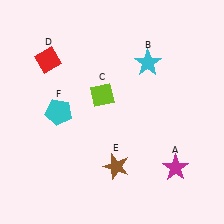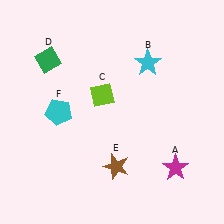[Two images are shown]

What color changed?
The diamond (D) changed from red in Image 1 to green in Image 2.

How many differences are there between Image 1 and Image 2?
There is 1 difference between the two images.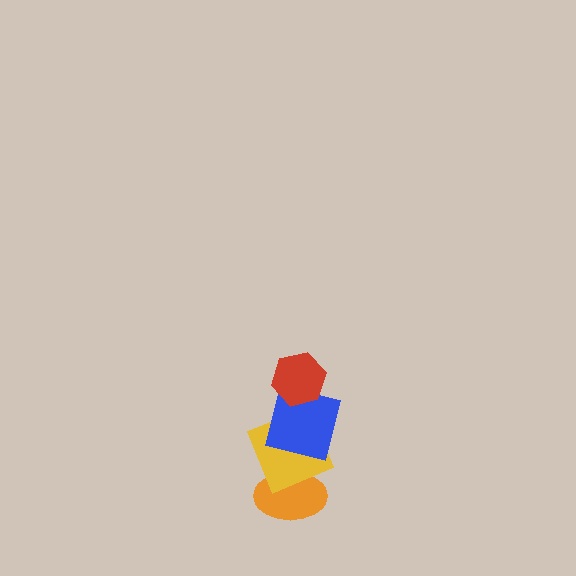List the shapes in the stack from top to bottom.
From top to bottom: the red hexagon, the blue square, the yellow square, the orange ellipse.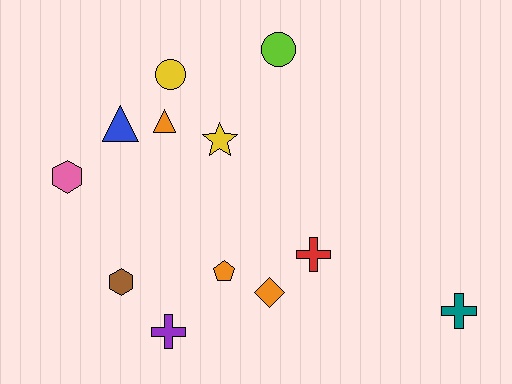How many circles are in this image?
There are 2 circles.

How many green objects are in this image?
There are no green objects.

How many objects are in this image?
There are 12 objects.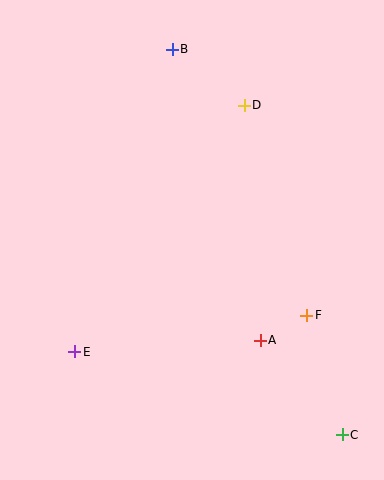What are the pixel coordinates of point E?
Point E is at (75, 352).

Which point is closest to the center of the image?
Point A at (260, 340) is closest to the center.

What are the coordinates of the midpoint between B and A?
The midpoint between B and A is at (216, 195).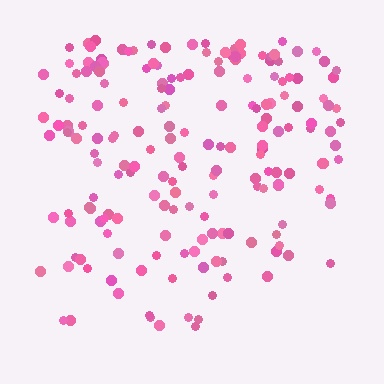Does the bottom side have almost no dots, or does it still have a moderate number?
Still a moderate number, just noticeably fewer than the top.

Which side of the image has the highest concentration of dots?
The top.